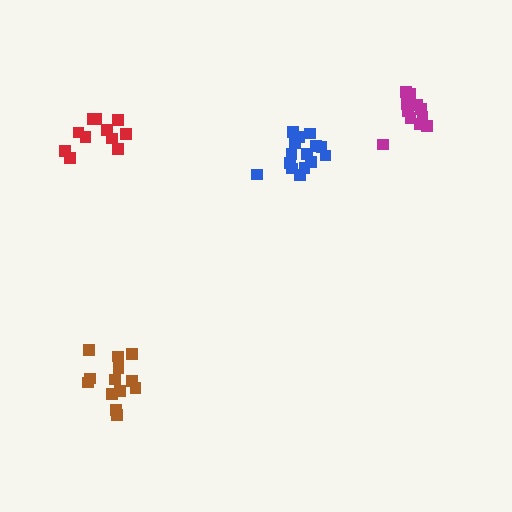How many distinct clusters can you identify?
There are 4 distinct clusters.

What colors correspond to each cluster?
The clusters are colored: magenta, red, brown, blue.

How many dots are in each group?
Group 1: 12 dots, Group 2: 11 dots, Group 3: 13 dots, Group 4: 15 dots (51 total).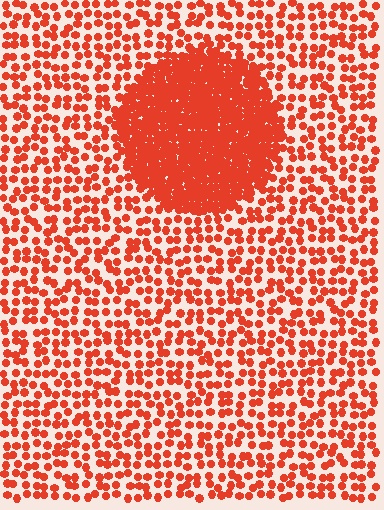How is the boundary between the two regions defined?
The boundary is defined by a change in element density (approximately 3.0x ratio). All elements are the same color, size, and shape.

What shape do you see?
I see a circle.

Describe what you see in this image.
The image contains small red elements arranged at two different densities. A circle-shaped region is visible where the elements are more densely packed than the surrounding area.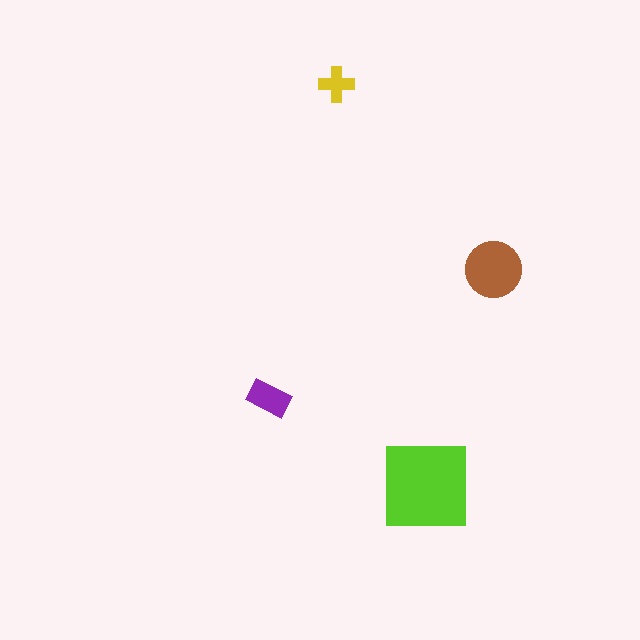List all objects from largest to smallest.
The lime square, the brown circle, the purple rectangle, the yellow cross.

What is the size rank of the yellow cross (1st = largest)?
4th.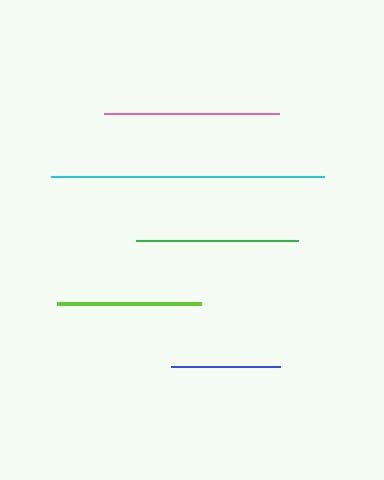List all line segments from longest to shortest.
From longest to shortest: cyan, pink, green, lime, blue.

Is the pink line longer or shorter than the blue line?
The pink line is longer than the blue line.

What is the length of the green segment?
The green segment is approximately 162 pixels long.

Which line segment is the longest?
The cyan line is the longest at approximately 273 pixels.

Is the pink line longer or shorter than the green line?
The pink line is longer than the green line.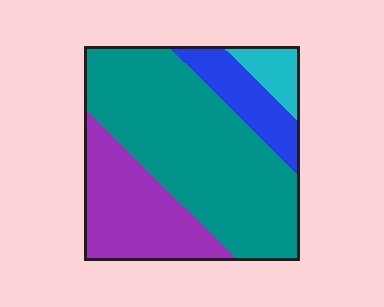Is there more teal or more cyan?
Teal.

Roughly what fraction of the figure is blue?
Blue covers 12% of the figure.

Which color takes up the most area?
Teal, at roughly 55%.